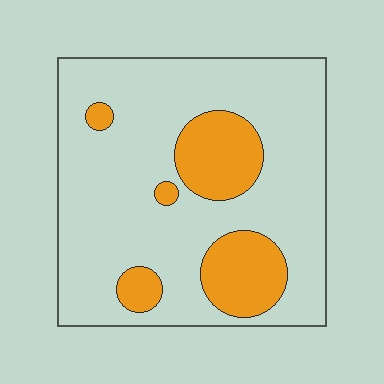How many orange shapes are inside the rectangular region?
5.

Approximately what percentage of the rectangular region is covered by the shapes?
Approximately 20%.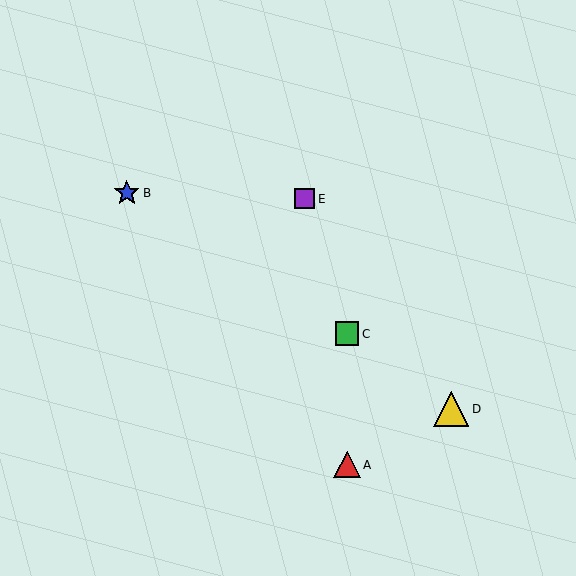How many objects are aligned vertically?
2 objects (A, C) are aligned vertically.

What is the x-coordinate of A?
Object A is at x≈347.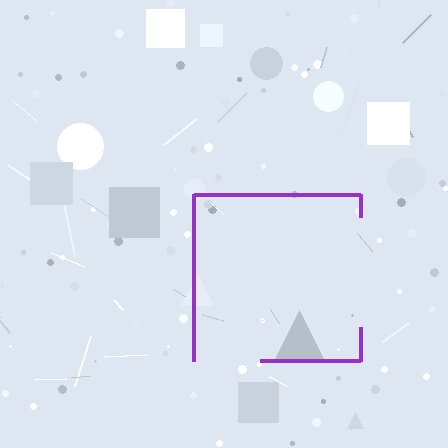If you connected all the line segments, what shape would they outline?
They would outline a square.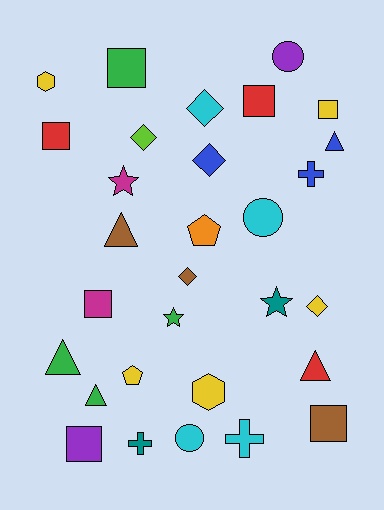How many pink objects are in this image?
There are no pink objects.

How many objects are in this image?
There are 30 objects.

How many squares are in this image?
There are 7 squares.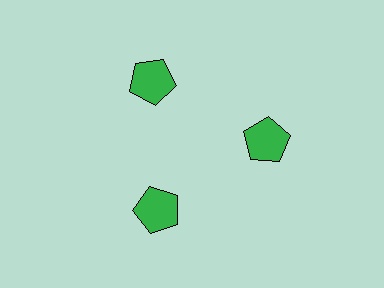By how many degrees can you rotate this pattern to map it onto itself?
The pattern maps onto itself every 120 degrees of rotation.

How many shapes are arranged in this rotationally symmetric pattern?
There are 3 shapes, arranged in 3 groups of 1.